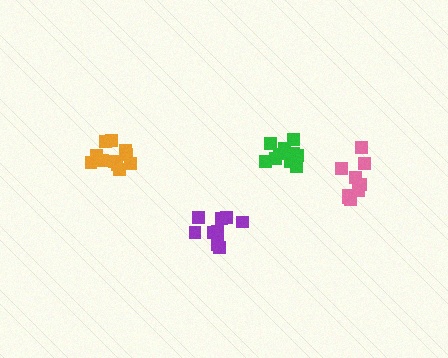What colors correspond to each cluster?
The clusters are colored: green, purple, orange, pink.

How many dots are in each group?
Group 1: 11 dots, Group 2: 10 dots, Group 3: 11 dots, Group 4: 9 dots (41 total).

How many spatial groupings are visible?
There are 4 spatial groupings.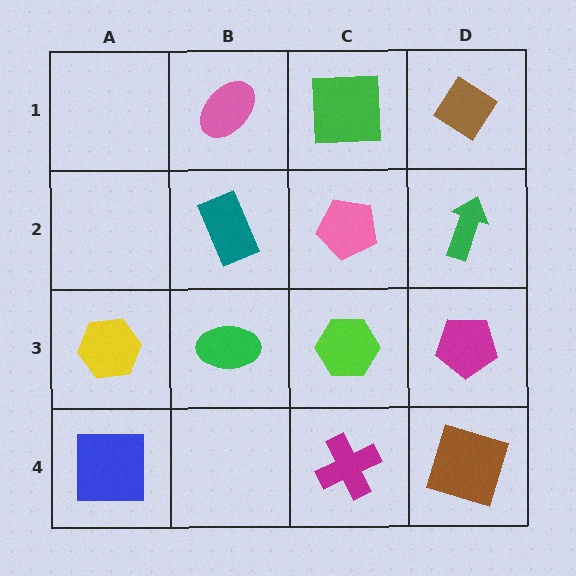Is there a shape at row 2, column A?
No, that cell is empty.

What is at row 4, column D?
A brown square.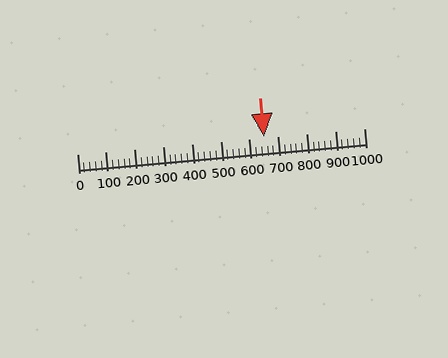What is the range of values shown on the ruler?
The ruler shows values from 0 to 1000.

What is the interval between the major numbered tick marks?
The major tick marks are spaced 100 units apart.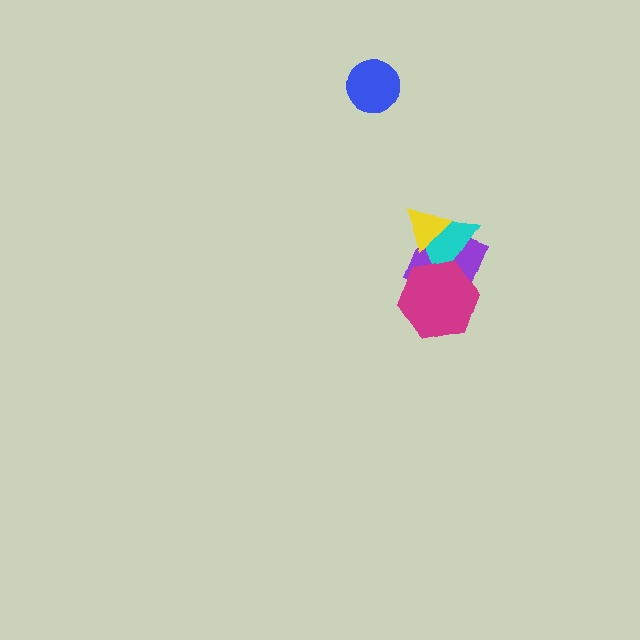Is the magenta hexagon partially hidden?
No, no other shape covers it.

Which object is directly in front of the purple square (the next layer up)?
The cyan triangle is directly in front of the purple square.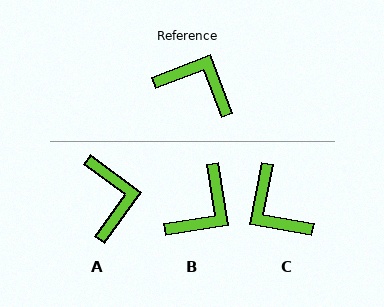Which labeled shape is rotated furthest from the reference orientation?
C, about 149 degrees away.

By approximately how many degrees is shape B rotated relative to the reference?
Approximately 102 degrees clockwise.